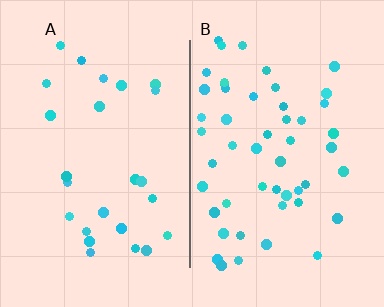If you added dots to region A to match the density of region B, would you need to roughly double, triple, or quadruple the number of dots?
Approximately double.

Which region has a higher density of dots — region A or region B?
B (the right).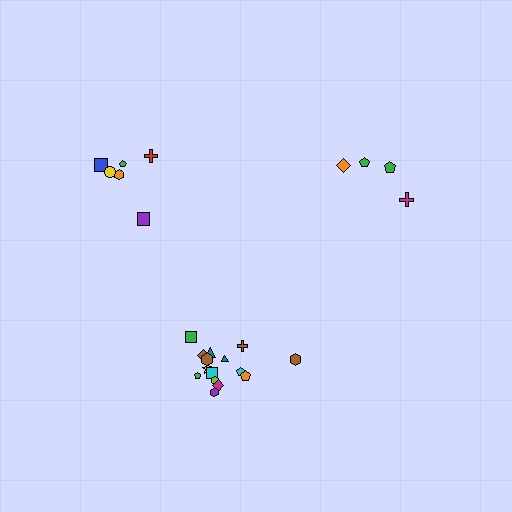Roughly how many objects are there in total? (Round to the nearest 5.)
Roughly 25 objects in total.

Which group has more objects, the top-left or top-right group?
The top-left group.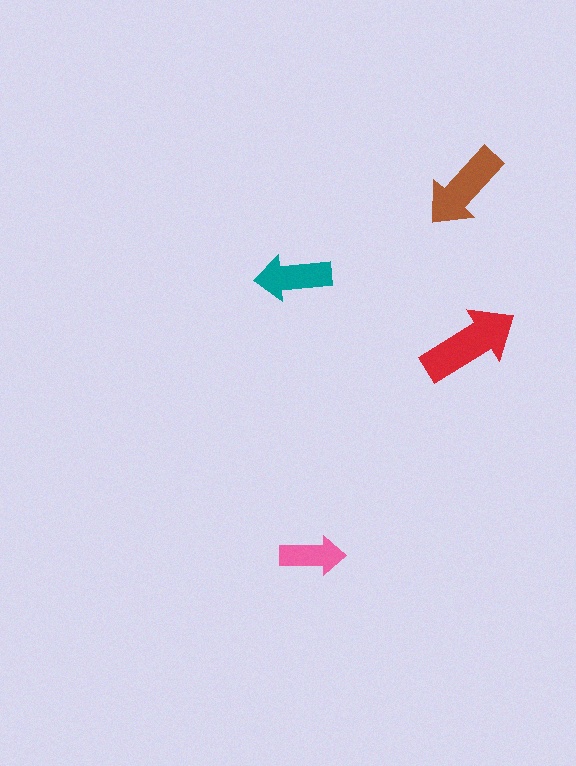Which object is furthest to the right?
The red arrow is rightmost.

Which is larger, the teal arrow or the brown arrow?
The brown one.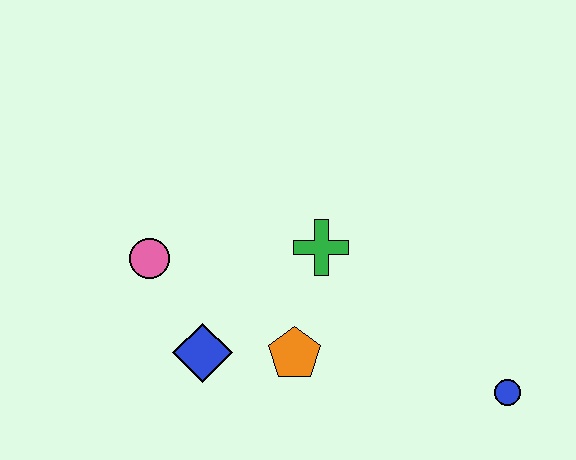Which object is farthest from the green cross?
The blue circle is farthest from the green cross.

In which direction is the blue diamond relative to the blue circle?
The blue diamond is to the left of the blue circle.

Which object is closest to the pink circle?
The blue diamond is closest to the pink circle.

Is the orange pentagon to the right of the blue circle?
No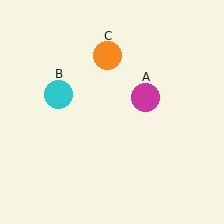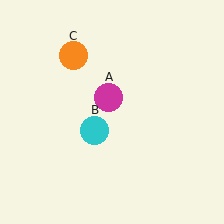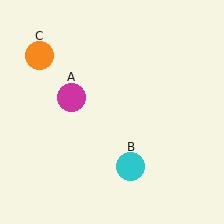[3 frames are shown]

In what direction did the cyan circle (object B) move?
The cyan circle (object B) moved down and to the right.